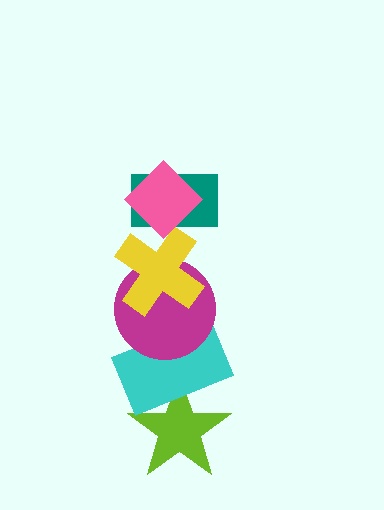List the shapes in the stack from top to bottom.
From top to bottom: the pink diamond, the teal rectangle, the yellow cross, the magenta circle, the cyan rectangle, the lime star.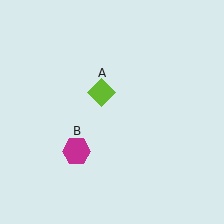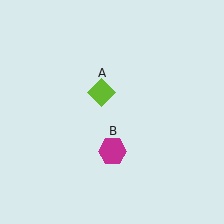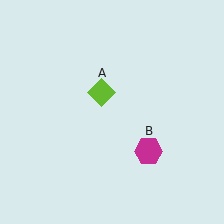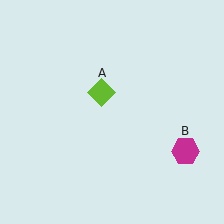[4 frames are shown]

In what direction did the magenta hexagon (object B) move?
The magenta hexagon (object B) moved right.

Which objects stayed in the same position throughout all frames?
Lime diamond (object A) remained stationary.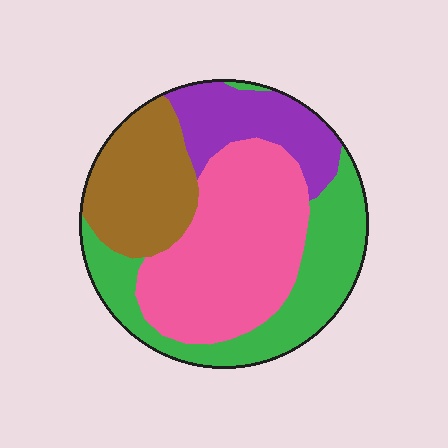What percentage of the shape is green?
Green takes up about one quarter (1/4) of the shape.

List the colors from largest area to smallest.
From largest to smallest: pink, green, brown, purple.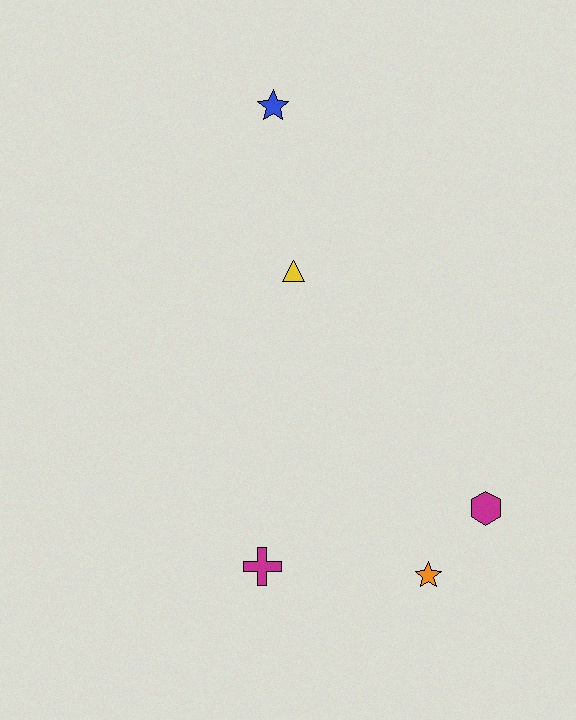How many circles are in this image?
There are no circles.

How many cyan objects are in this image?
There are no cyan objects.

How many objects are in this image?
There are 5 objects.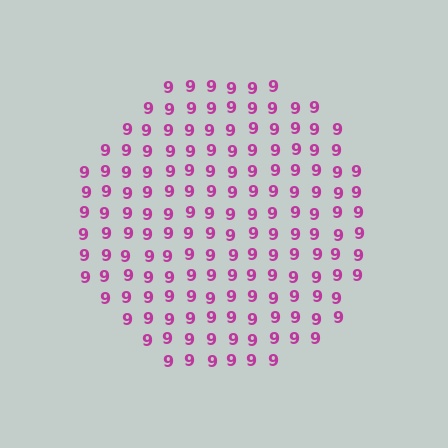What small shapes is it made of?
It is made of small digit 9's.